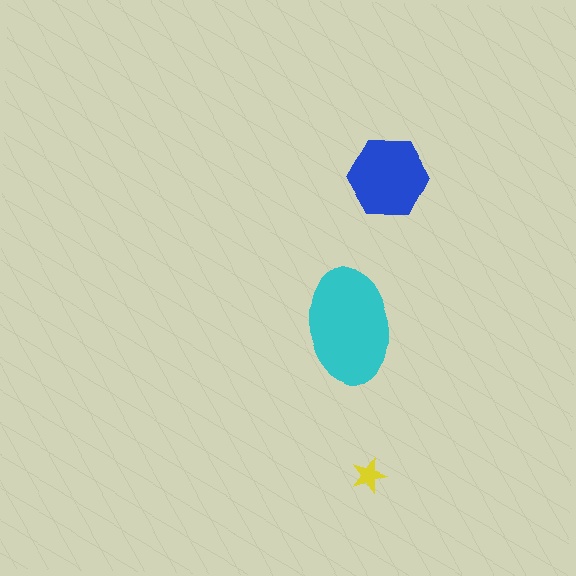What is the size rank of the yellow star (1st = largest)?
3rd.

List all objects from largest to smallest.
The cyan ellipse, the blue hexagon, the yellow star.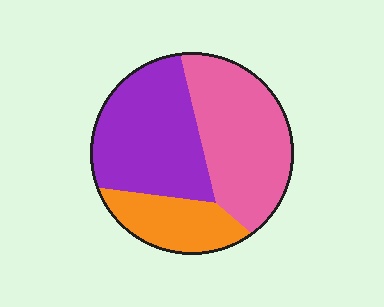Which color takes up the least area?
Orange, at roughly 20%.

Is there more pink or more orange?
Pink.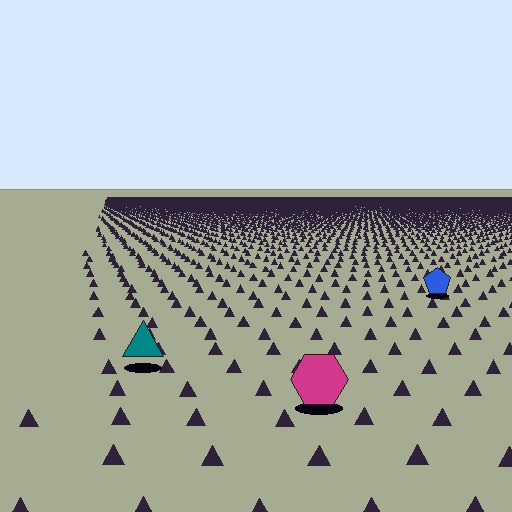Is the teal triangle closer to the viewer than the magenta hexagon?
No. The magenta hexagon is closer — you can tell from the texture gradient: the ground texture is coarser near it.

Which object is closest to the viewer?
The magenta hexagon is closest. The texture marks near it are larger and more spread out.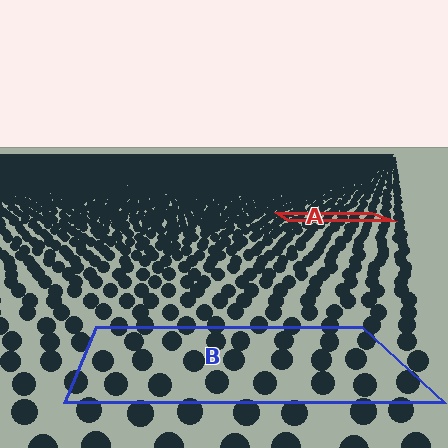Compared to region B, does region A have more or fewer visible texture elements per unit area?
Region A has more texture elements per unit area — they are packed more densely because it is farther away.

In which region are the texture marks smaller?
The texture marks are smaller in region A, because it is farther away.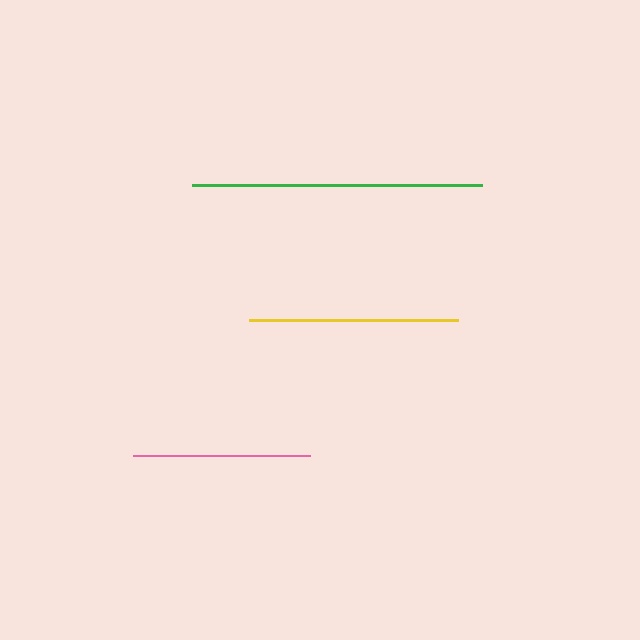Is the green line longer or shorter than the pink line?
The green line is longer than the pink line.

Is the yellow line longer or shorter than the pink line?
The yellow line is longer than the pink line.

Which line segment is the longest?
The green line is the longest at approximately 289 pixels.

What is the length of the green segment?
The green segment is approximately 289 pixels long.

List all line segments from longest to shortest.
From longest to shortest: green, yellow, pink.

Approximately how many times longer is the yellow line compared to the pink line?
The yellow line is approximately 1.2 times the length of the pink line.